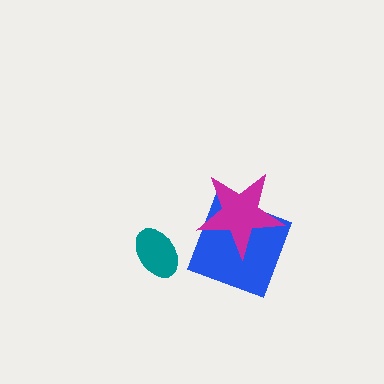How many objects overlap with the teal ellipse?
0 objects overlap with the teal ellipse.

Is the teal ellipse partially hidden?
No, no other shape covers it.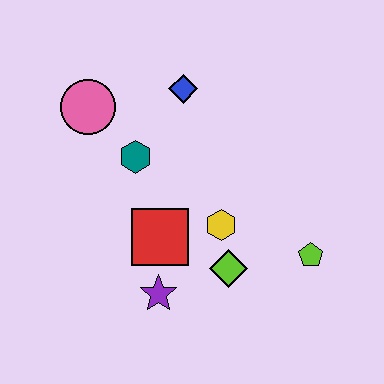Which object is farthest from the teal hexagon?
The lime pentagon is farthest from the teal hexagon.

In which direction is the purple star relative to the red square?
The purple star is below the red square.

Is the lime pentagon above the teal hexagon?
No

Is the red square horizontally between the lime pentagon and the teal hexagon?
Yes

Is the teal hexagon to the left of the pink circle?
No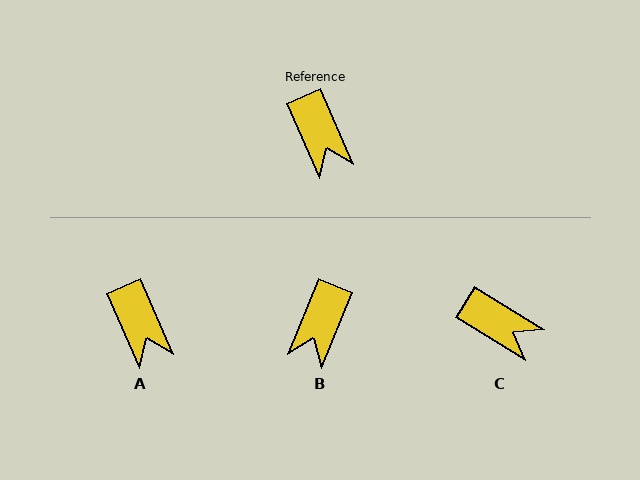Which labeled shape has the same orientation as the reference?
A.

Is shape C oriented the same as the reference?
No, it is off by about 35 degrees.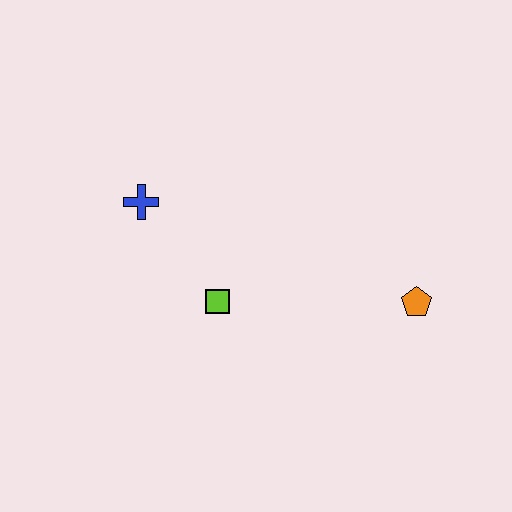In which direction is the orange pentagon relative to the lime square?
The orange pentagon is to the right of the lime square.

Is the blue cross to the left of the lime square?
Yes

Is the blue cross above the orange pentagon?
Yes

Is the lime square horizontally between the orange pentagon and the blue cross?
Yes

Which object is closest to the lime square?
The blue cross is closest to the lime square.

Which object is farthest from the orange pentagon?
The blue cross is farthest from the orange pentagon.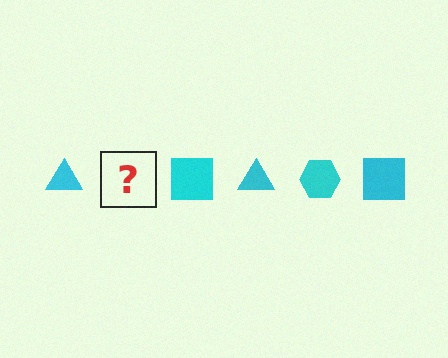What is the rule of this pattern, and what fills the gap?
The rule is that the pattern cycles through triangle, hexagon, square shapes in cyan. The gap should be filled with a cyan hexagon.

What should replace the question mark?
The question mark should be replaced with a cyan hexagon.